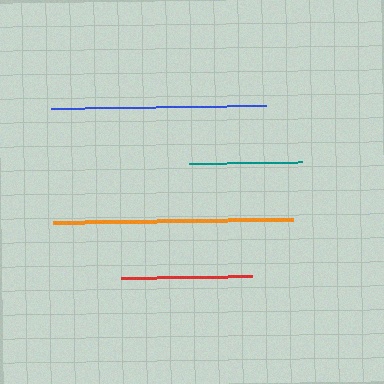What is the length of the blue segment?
The blue segment is approximately 215 pixels long.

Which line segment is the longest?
The orange line is the longest at approximately 240 pixels.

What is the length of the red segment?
The red segment is approximately 131 pixels long.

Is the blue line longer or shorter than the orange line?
The orange line is longer than the blue line.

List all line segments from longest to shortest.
From longest to shortest: orange, blue, red, teal.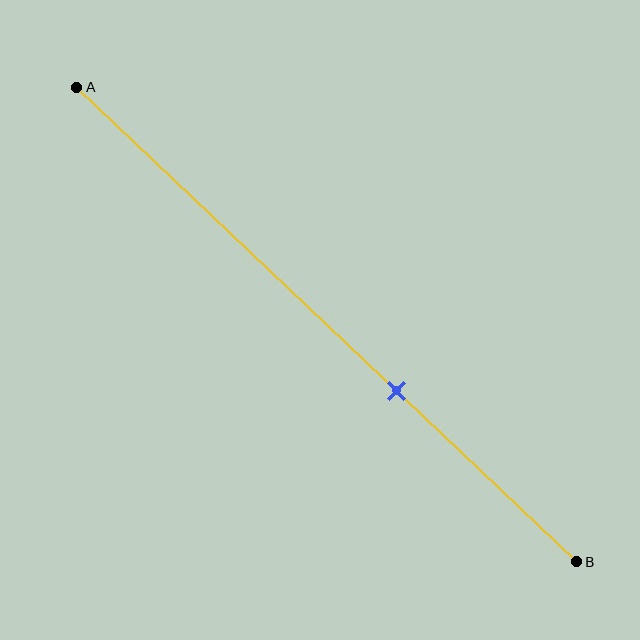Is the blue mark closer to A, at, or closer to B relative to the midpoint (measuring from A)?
The blue mark is closer to point B than the midpoint of segment AB.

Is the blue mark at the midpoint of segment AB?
No, the mark is at about 65% from A, not at the 50% midpoint.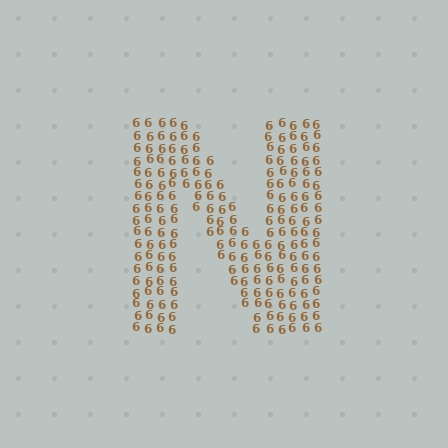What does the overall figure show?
The overall figure shows the letter N.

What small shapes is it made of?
It is made of small digit 6's.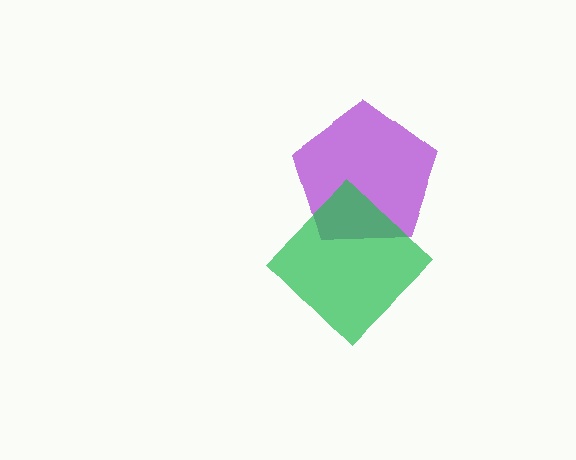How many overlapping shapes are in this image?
There are 2 overlapping shapes in the image.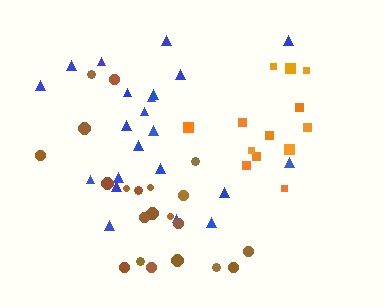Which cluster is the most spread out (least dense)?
Blue.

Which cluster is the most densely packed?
Orange.